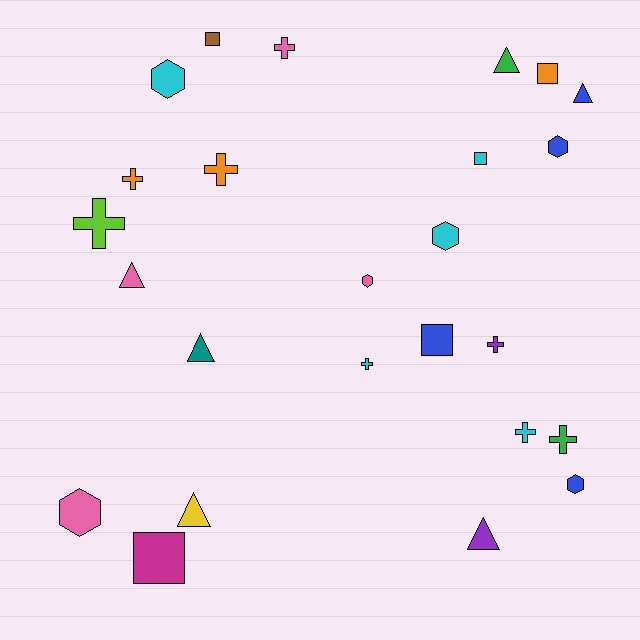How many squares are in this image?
There are 5 squares.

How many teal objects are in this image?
There is 1 teal object.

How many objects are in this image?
There are 25 objects.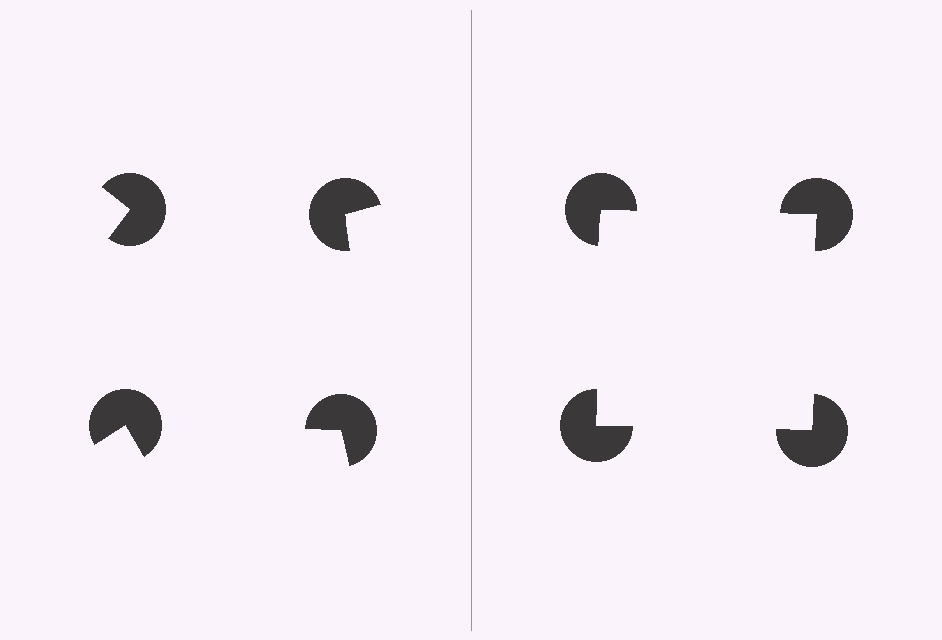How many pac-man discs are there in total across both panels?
8 — 4 on each side.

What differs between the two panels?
The pac-man discs are positioned identically on both sides; only the wedge orientations differ. On the right they align to a square; on the left they are misaligned.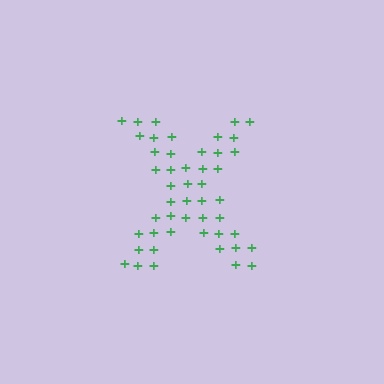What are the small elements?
The small elements are plus signs.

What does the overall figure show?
The overall figure shows the letter X.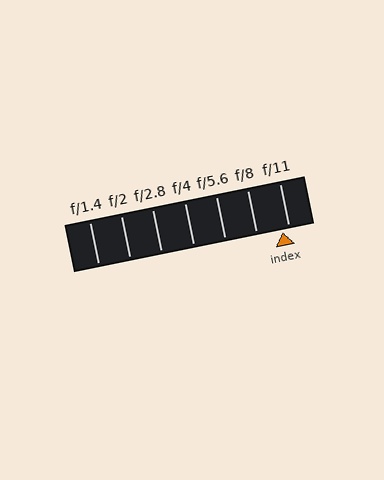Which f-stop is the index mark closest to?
The index mark is closest to f/11.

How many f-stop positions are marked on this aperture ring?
There are 7 f-stop positions marked.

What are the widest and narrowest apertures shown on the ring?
The widest aperture shown is f/1.4 and the narrowest is f/11.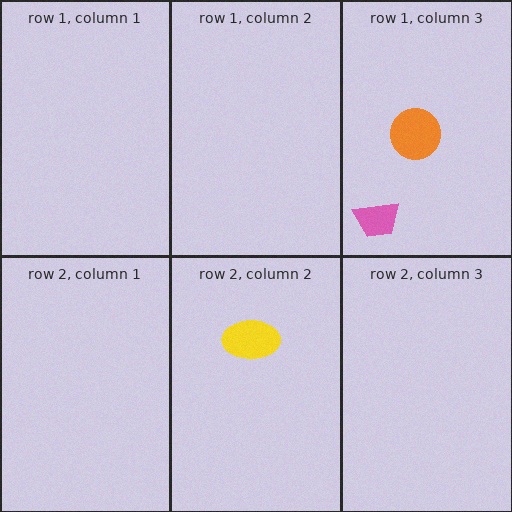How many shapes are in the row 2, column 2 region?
1.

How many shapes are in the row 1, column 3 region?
2.